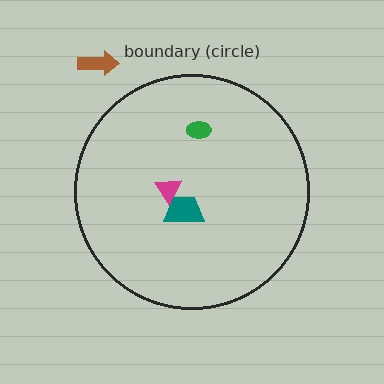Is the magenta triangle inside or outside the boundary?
Inside.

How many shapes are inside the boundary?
3 inside, 1 outside.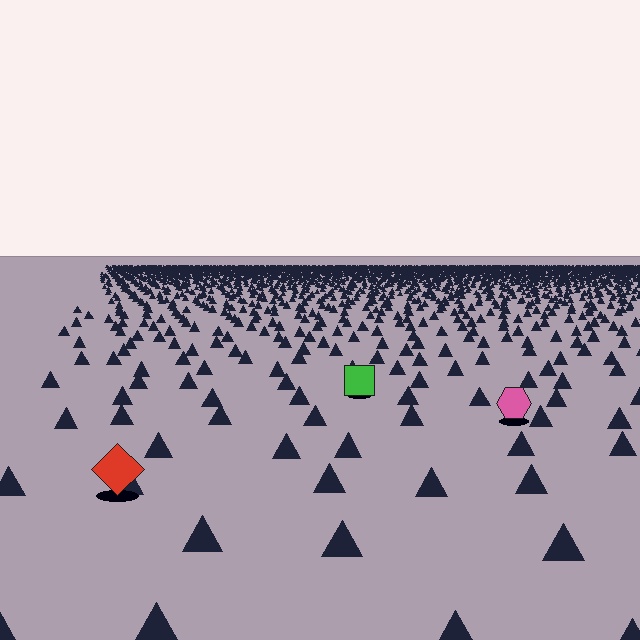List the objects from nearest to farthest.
From nearest to farthest: the red diamond, the pink hexagon, the green square.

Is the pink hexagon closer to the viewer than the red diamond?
No. The red diamond is closer — you can tell from the texture gradient: the ground texture is coarser near it.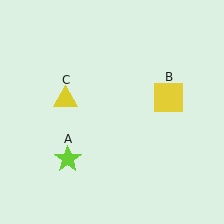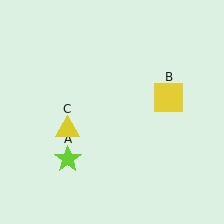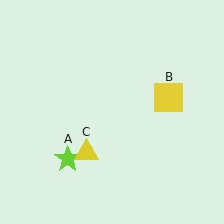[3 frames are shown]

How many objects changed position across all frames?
1 object changed position: yellow triangle (object C).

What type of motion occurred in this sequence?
The yellow triangle (object C) rotated counterclockwise around the center of the scene.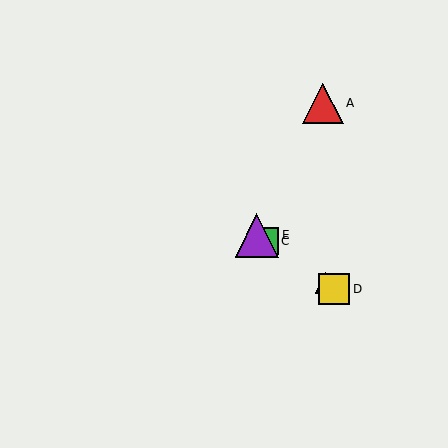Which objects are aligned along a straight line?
Objects B, C, D, E are aligned along a straight line.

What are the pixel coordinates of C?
Object C is at (265, 241).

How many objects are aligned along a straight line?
4 objects (B, C, D, E) are aligned along a straight line.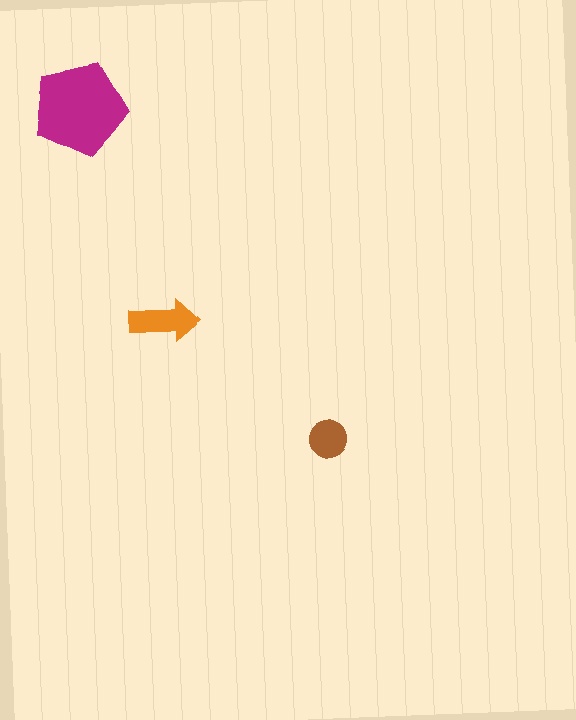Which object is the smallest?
The brown circle.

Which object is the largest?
The magenta pentagon.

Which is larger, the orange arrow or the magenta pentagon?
The magenta pentagon.